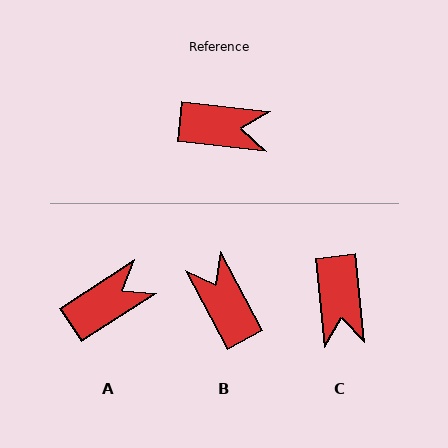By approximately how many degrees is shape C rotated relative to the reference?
Approximately 77 degrees clockwise.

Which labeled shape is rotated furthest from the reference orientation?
B, about 125 degrees away.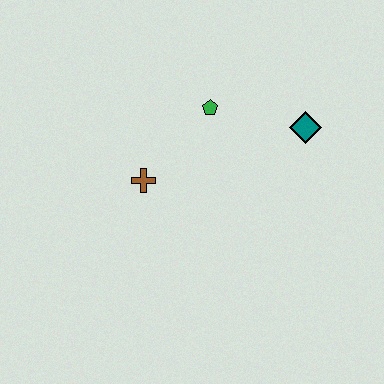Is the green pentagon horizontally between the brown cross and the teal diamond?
Yes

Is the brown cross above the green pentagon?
No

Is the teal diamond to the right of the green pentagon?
Yes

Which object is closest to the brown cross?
The green pentagon is closest to the brown cross.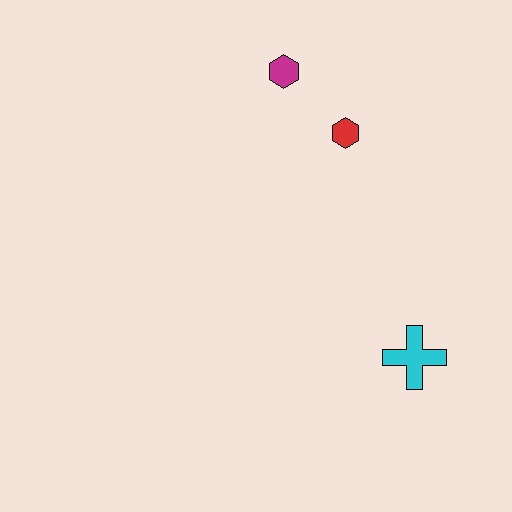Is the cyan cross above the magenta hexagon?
No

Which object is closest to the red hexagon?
The magenta hexagon is closest to the red hexagon.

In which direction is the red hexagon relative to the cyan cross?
The red hexagon is above the cyan cross.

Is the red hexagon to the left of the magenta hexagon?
No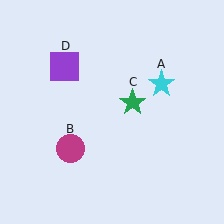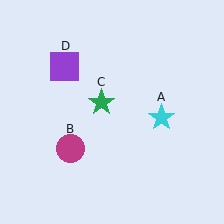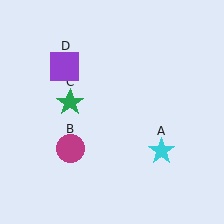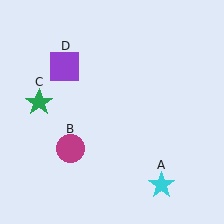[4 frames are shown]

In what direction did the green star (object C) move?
The green star (object C) moved left.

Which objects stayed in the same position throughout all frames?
Magenta circle (object B) and purple square (object D) remained stationary.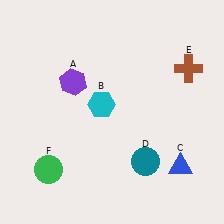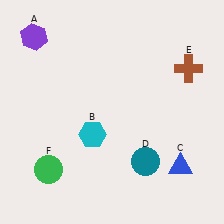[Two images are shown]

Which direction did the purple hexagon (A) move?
The purple hexagon (A) moved up.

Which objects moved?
The objects that moved are: the purple hexagon (A), the cyan hexagon (B).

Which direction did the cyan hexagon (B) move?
The cyan hexagon (B) moved down.